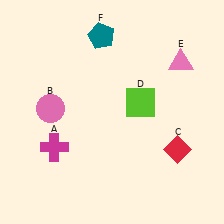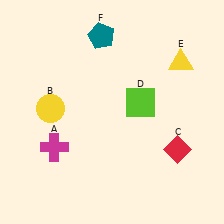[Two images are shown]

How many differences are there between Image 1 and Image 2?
There are 2 differences between the two images.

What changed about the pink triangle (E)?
In Image 1, E is pink. In Image 2, it changed to yellow.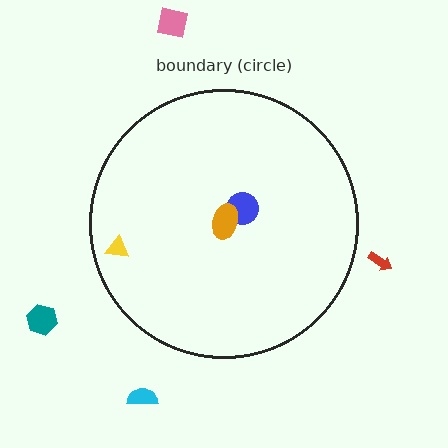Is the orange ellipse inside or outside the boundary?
Inside.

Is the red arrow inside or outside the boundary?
Outside.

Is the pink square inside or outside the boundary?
Outside.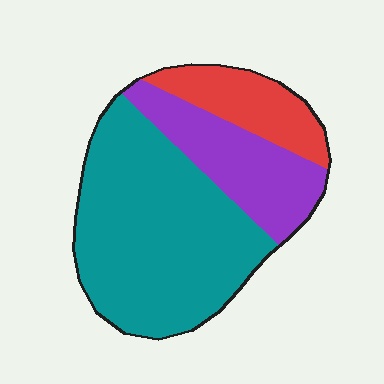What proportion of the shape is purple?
Purple covers about 25% of the shape.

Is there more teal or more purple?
Teal.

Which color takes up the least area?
Red, at roughly 15%.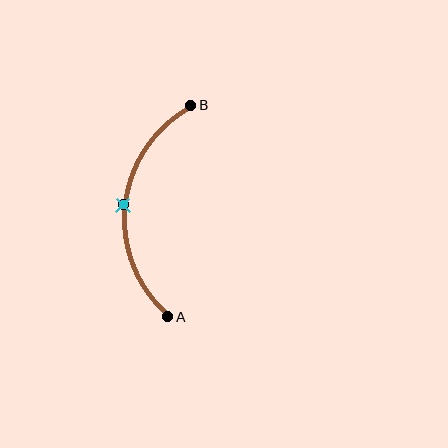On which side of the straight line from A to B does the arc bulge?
The arc bulges to the left of the straight line connecting A and B.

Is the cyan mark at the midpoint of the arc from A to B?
Yes. The cyan mark lies on the arc at equal arc-length from both A and B — it is the arc midpoint.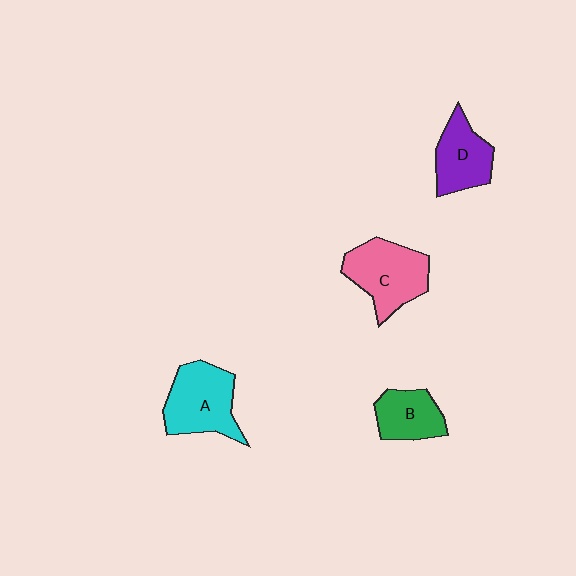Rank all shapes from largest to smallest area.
From largest to smallest: C (pink), A (cyan), D (purple), B (green).